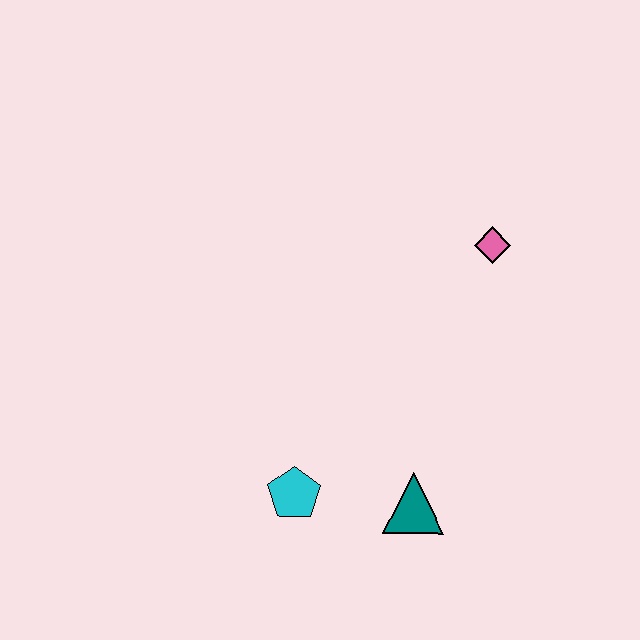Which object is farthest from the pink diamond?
The cyan pentagon is farthest from the pink diamond.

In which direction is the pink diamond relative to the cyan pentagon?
The pink diamond is above the cyan pentagon.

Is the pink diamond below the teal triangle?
No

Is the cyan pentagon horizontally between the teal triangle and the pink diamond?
No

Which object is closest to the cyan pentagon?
The teal triangle is closest to the cyan pentagon.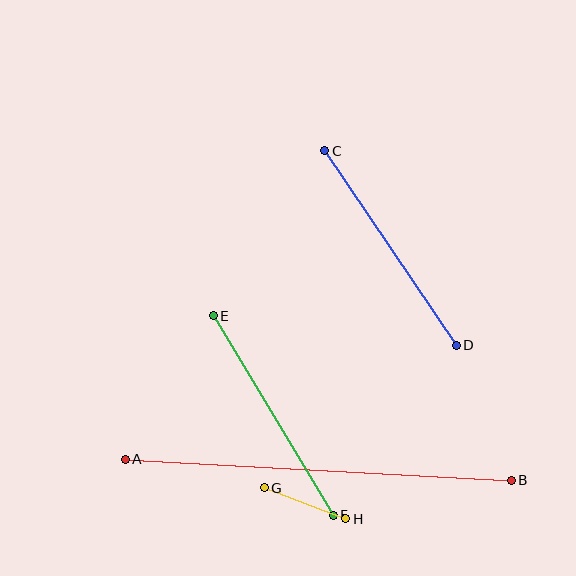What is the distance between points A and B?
The distance is approximately 387 pixels.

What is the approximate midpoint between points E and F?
The midpoint is at approximately (273, 416) pixels.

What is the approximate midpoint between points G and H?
The midpoint is at approximately (305, 503) pixels.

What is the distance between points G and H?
The distance is approximately 87 pixels.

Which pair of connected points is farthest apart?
Points A and B are farthest apart.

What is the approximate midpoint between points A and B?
The midpoint is at approximately (318, 470) pixels.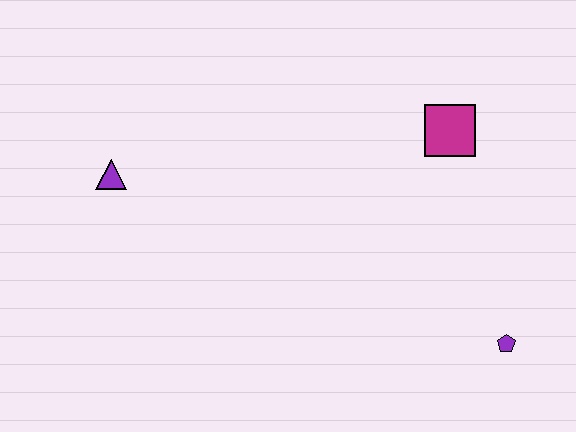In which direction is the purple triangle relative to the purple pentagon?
The purple triangle is to the left of the purple pentagon.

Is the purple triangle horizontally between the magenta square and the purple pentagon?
No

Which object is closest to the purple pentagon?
The magenta square is closest to the purple pentagon.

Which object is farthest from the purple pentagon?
The purple triangle is farthest from the purple pentagon.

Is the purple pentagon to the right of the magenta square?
Yes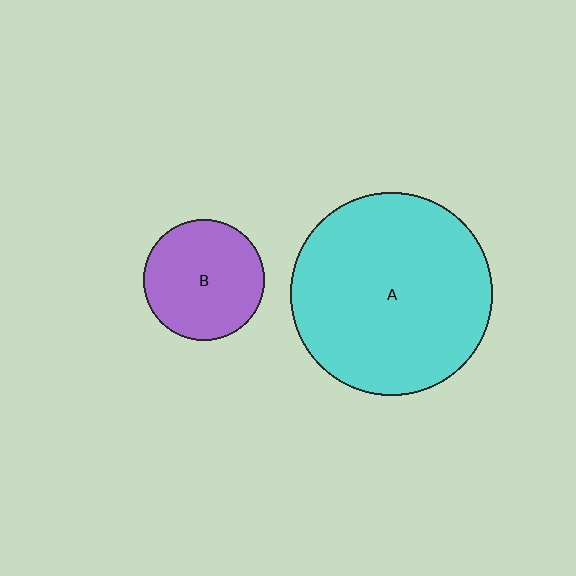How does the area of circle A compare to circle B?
Approximately 2.8 times.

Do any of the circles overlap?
No, none of the circles overlap.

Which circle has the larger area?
Circle A (cyan).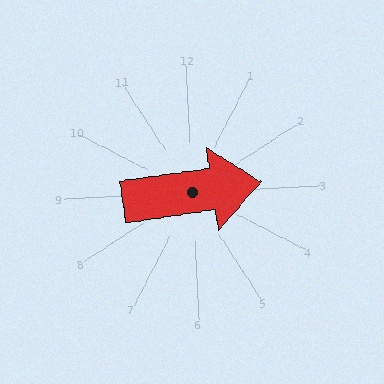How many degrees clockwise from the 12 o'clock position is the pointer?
Approximately 85 degrees.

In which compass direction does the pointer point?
East.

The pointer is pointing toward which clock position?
Roughly 3 o'clock.